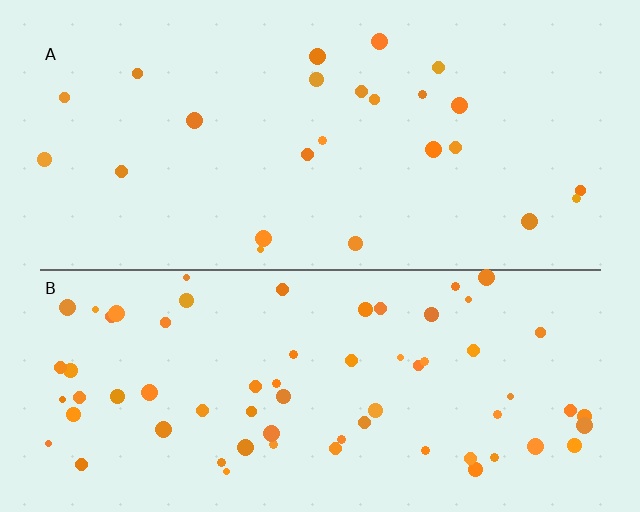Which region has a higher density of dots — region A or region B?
B (the bottom).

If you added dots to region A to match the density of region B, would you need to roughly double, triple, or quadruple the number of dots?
Approximately triple.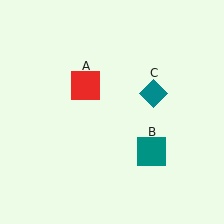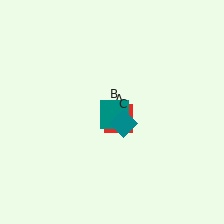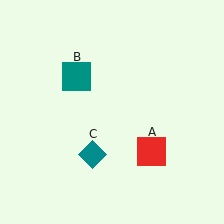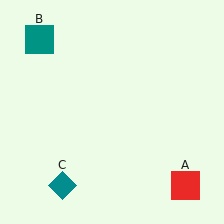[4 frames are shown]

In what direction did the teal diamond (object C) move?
The teal diamond (object C) moved down and to the left.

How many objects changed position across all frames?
3 objects changed position: red square (object A), teal square (object B), teal diamond (object C).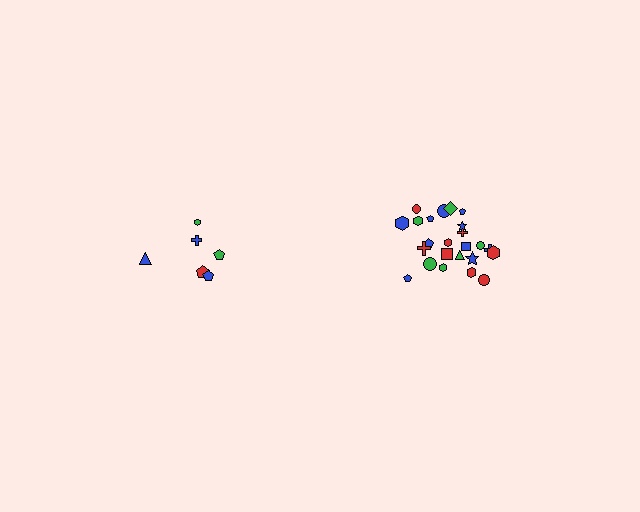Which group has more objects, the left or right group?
The right group.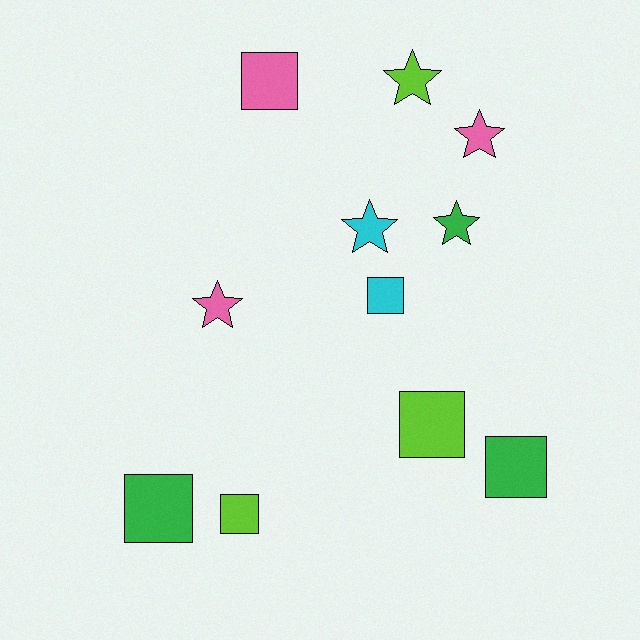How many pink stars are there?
There are 2 pink stars.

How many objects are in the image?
There are 11 objects.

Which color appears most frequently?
Green, with 3 objects.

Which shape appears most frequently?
Square, with 6 objects.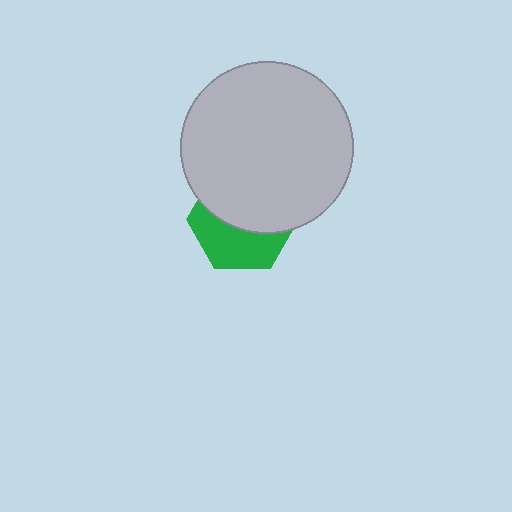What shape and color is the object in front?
The object in front is a light gray circle.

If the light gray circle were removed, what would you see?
You would see the complete green hexagon.